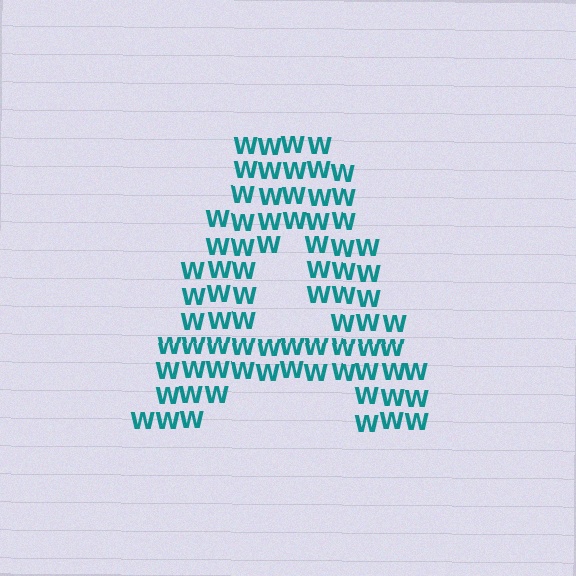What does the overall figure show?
The overall figure shows the letter A.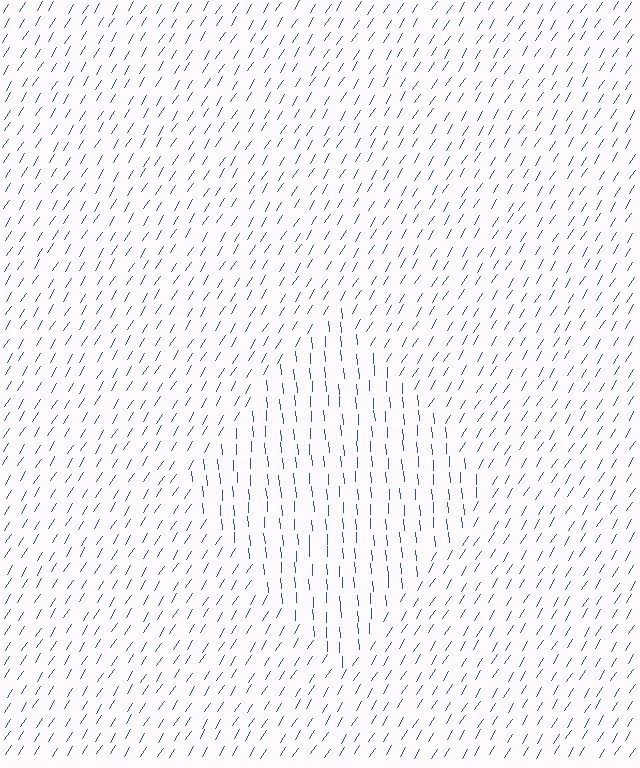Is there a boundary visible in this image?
Yes, there is a texture boundary formed by a change in line orientation.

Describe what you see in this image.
The image is filled with small blue line segments. A diamond region in the image has lines oriented differently from the surrounding lines, creating a visible texture boundary.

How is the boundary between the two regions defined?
The boundary is defined purely by a change in line orientation (approximately 36 degrees difference). All lines are the same color and thickness.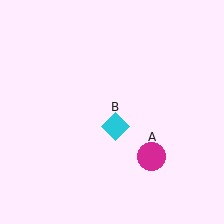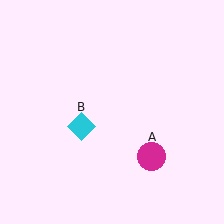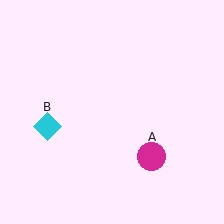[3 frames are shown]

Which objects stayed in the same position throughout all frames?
Magenta circle (object A) remained stationary.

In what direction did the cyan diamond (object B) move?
The cyan diamond (object B) moved left.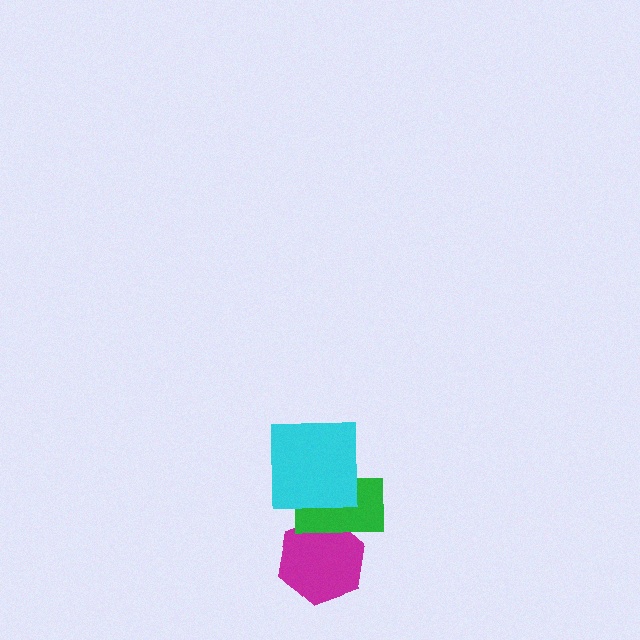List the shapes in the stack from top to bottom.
From top to bottom: the cyan square, the green rectangle, the magenta hexagon.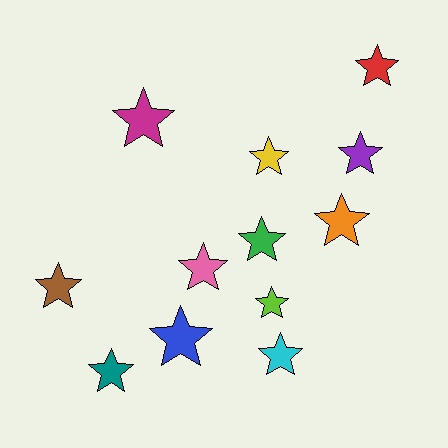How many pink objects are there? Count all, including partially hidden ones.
There is 1 pink object.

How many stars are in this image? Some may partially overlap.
There are 12 stars.